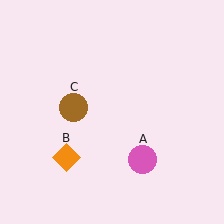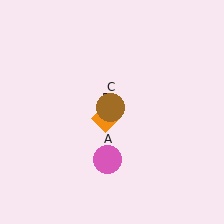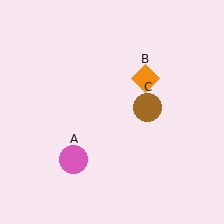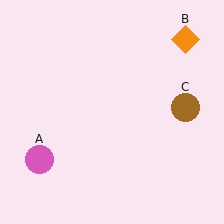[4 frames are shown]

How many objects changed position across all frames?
3 objects changed position: pink circle (object A), orange diamond (object B), brown circle (object C).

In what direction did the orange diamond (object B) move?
The orange diamond (object B) moved up and to the right.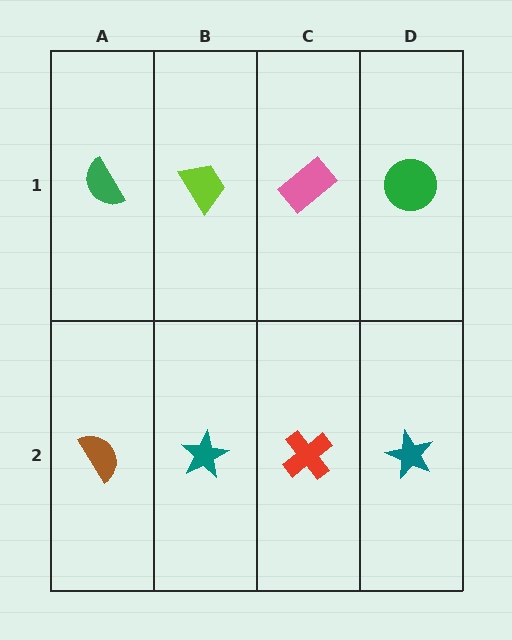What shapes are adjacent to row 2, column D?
A green circle (row 1, column D), a red cross (row 2, column C).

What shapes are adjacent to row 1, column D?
A teal star (row 2, column D), a pink rectangle (row 1, column C).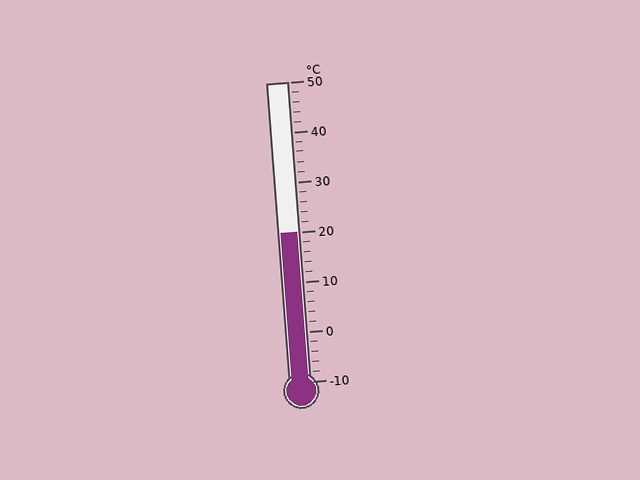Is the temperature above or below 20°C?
The temperature is at 20°C.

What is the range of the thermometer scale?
The thermometer scale ranges from -10°C to 50°C.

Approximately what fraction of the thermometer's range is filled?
The thermometer is filled to approximately 50% of its range.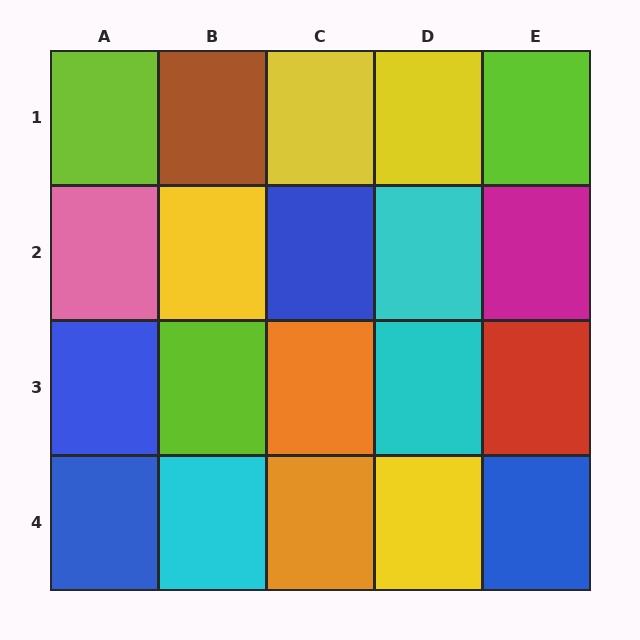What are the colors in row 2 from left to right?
Pink, yellow, blue, cyan, magenta.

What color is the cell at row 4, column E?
Blue.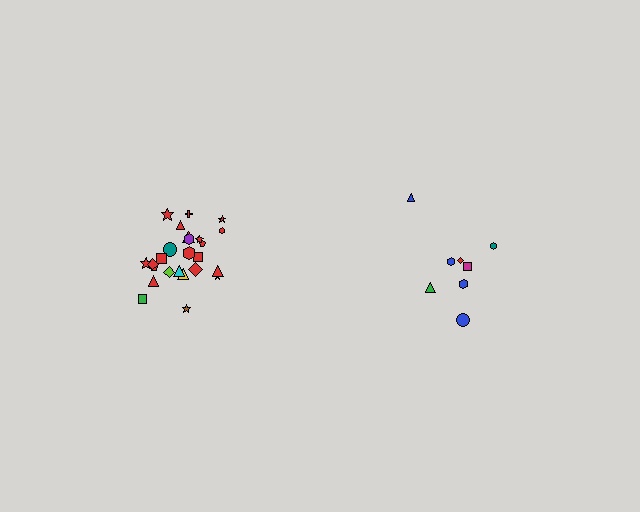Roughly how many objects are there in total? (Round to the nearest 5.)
Roughly 35 objects in total.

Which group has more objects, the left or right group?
The left group.